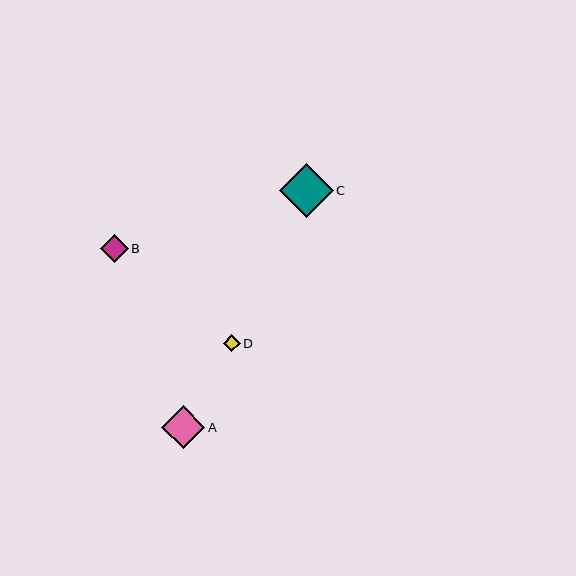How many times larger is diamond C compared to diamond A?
Diamond C is approximately 1.2 times the size of diamond A.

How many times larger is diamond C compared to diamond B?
Diamond C is approximately 1.9 times the size of diamond B.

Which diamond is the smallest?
Diamond D is the smallest with a size of approximately 17 pixels.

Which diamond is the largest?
Diamond C is the largest with a size of approximately 53 pixels.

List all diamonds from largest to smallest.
From largest to smallest: C, A, B, D.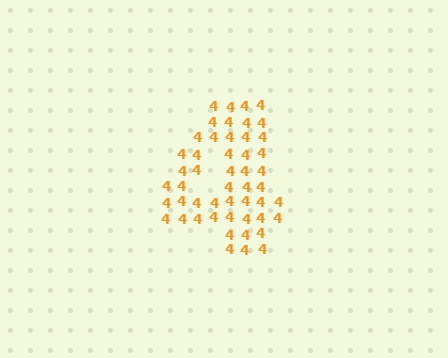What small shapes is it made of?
It is made of small digit 4's.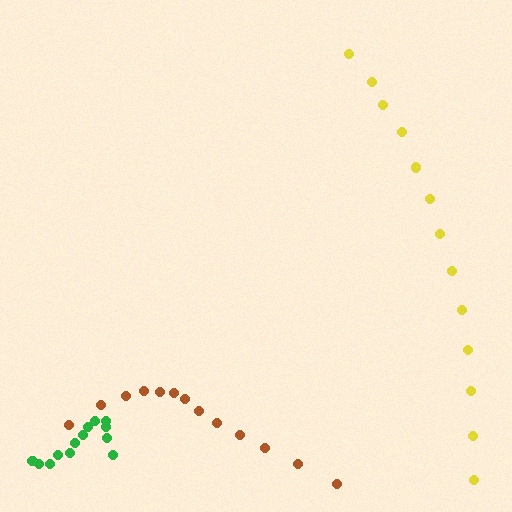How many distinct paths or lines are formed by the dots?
There are 3 distinct paths.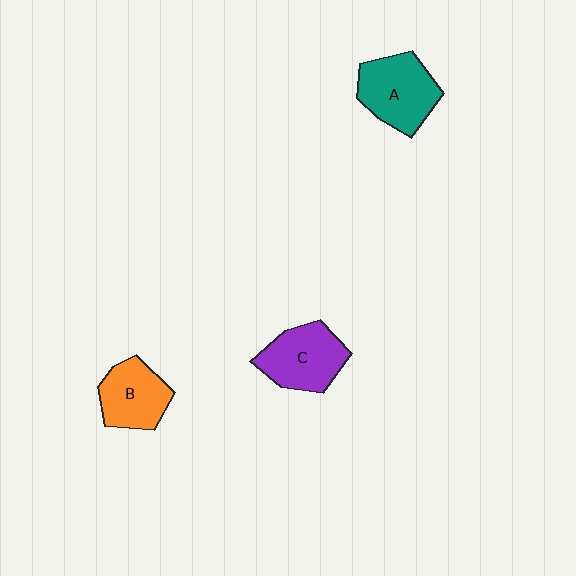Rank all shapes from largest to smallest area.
From largest to smallest: A (teal), C (purple), B (orange).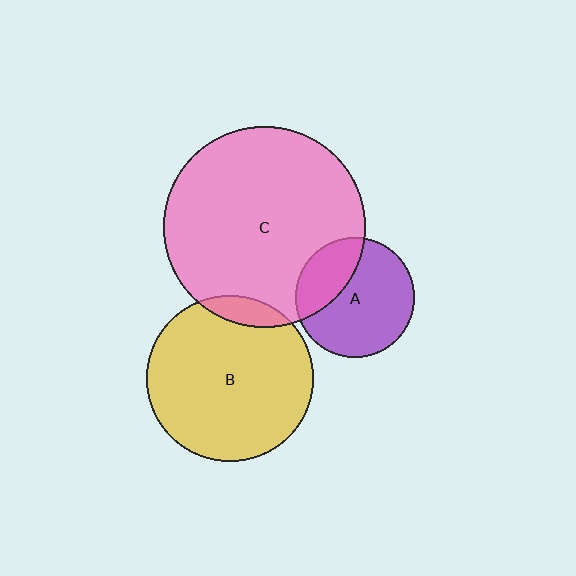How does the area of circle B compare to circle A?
Approximately 1.9 times.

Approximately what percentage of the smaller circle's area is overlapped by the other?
Approximately 30%.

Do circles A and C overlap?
Yes.